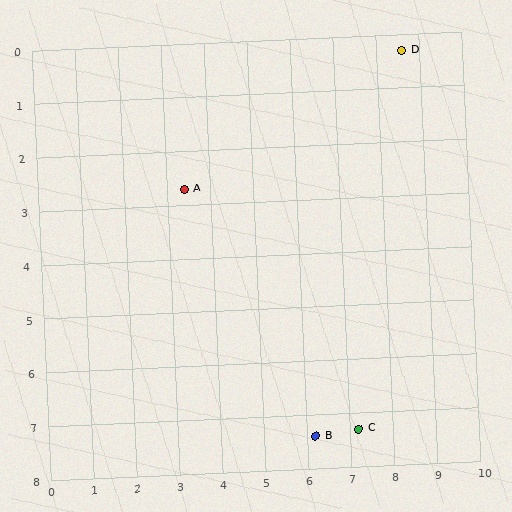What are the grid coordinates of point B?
Point B is at approximately (6.2, 7.4).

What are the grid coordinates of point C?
Point C is at approximately (7.2, 7.3).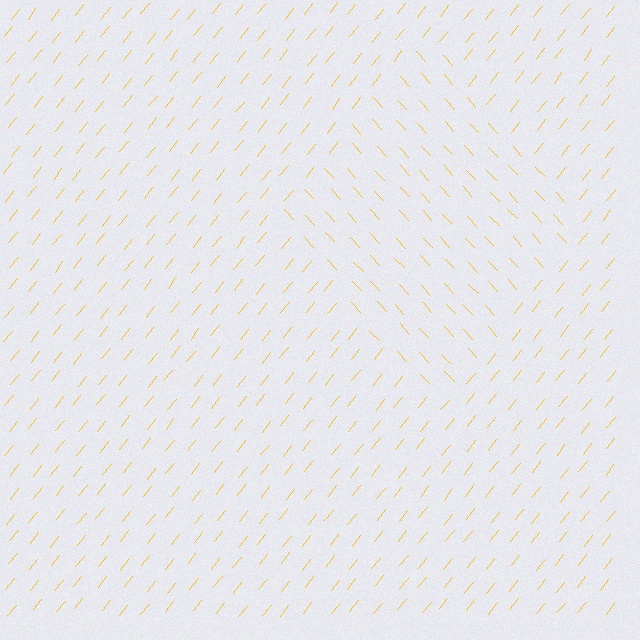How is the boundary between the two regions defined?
The boundary is defined purely by a change in line orientation (approximately 82 degrees difference). All lines are the same color and thickness.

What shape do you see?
I see a diamond.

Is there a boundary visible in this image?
Yes, there is a texture boundary formed by a change in line orientation.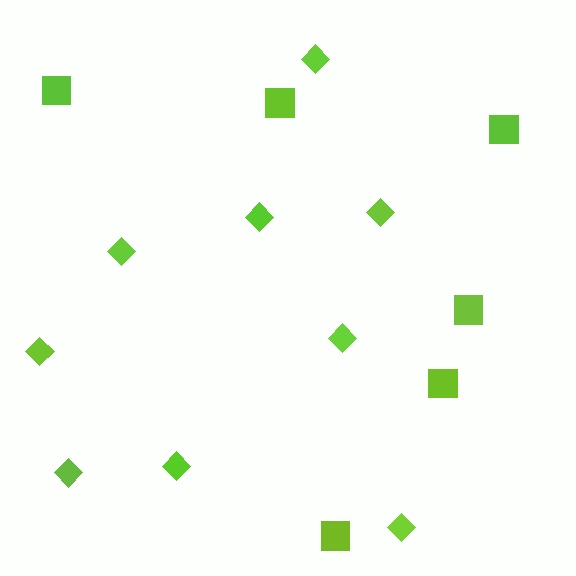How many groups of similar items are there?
There are 2 groups: one group of diamonds (9) and one group of squares (6).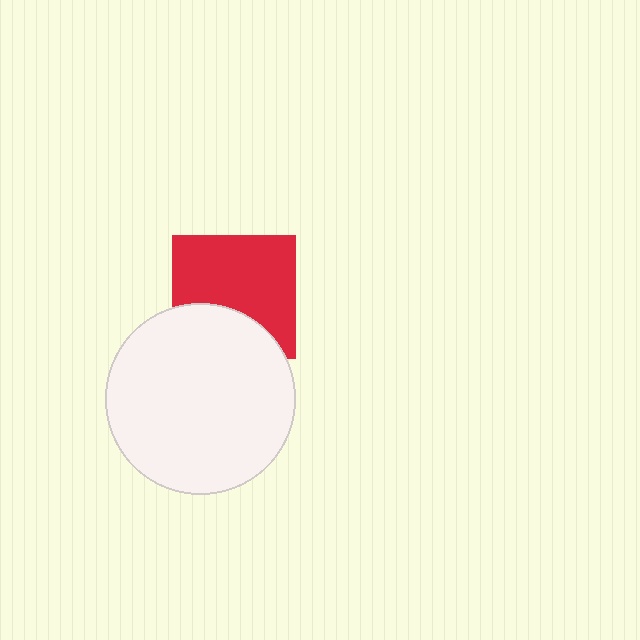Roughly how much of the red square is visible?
Most of it is visible (roughly 67%).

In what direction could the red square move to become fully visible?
The red square could move up. That would shift it out from behind the white circle entirely.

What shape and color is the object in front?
The object in front is a white circle.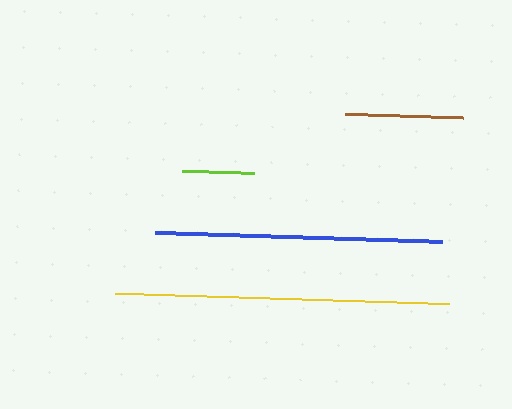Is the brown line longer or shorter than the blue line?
The blue line is longer than the brown line.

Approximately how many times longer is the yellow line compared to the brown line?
The yellow line is approximately 2.8 times the length of the brown line.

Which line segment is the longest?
The yellow line is the longest at approximately 334 pixels.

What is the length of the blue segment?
The blue segment is approximately 287 pixels long.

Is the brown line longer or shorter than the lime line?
The brown line is longer than the lime line.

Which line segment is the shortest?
The lime line is the shortest at approximately 73 pixels.